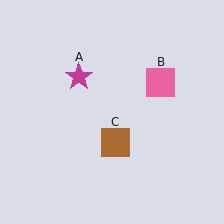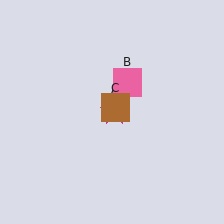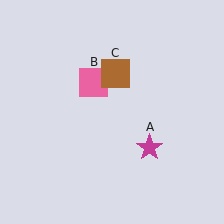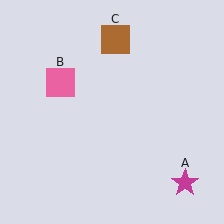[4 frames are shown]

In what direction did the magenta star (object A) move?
The magenta star (object A) moved down and to the right.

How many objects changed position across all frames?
3 objects changed position: magenta star (object A), pink square (object B), brown square (object C).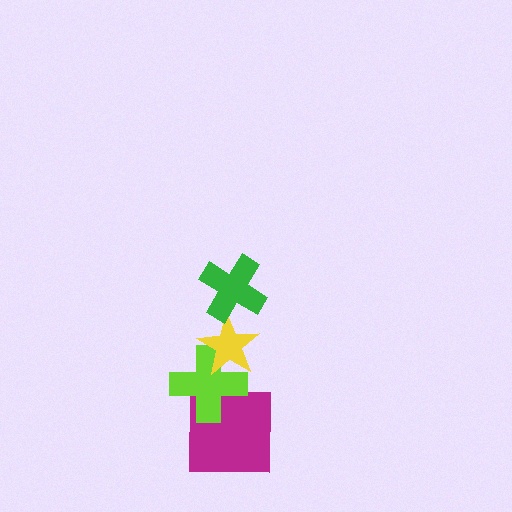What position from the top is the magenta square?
The magenta square is 4th from the top.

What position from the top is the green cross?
The green cross is 1st from the top.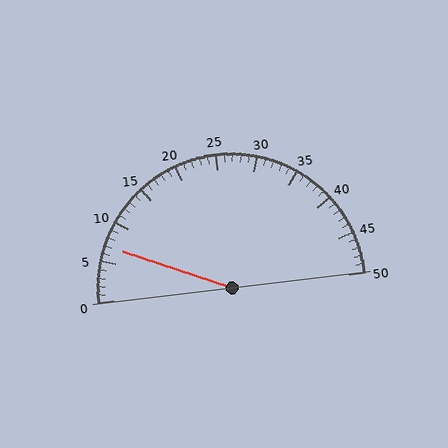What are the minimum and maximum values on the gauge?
The gauge ranges from 0 to 50.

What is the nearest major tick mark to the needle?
The nearest major tick mark is 5.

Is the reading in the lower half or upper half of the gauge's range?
The reading is in the lower half of the range (0 to 50).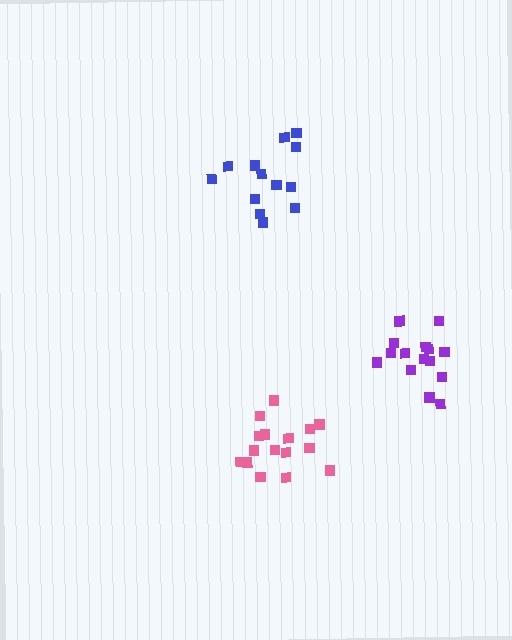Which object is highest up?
The blue cluster is topmost.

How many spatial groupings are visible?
There are 3 spatial groupings.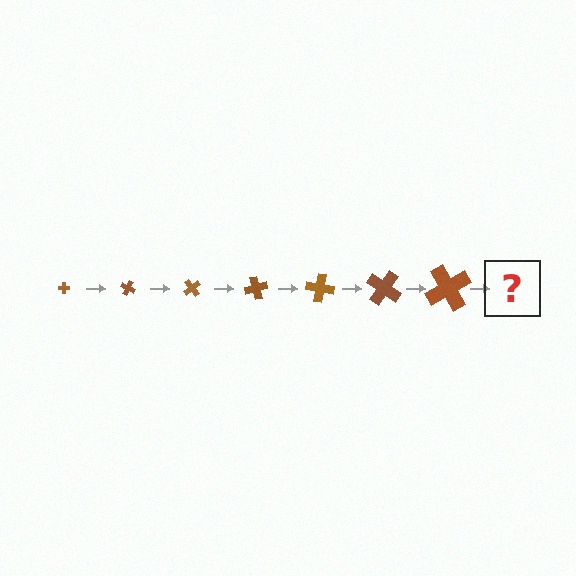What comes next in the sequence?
The next element should be a cross, larger than the previous one and rotated 175 degrees from the start.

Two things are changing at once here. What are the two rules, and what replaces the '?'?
The two rules are that the cross grows larger each step and it rotates 25 degrees each step. The '?' should be a cross, larger than the previous one and rotated 175 degrees from the start.